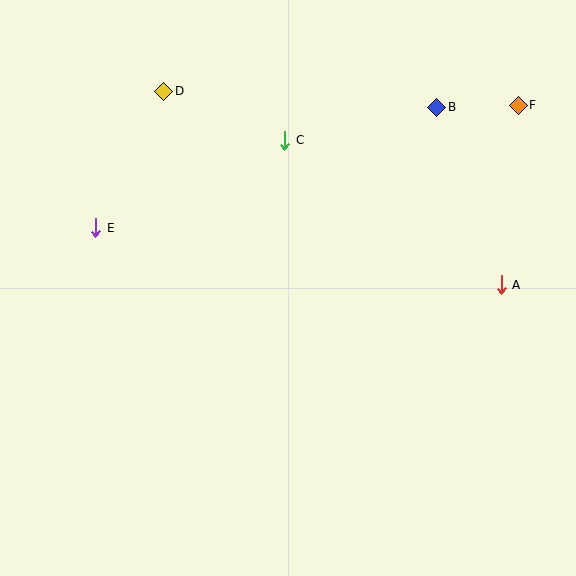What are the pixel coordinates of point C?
Point C is at (285, 140).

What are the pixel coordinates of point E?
Point E is at (96, 228).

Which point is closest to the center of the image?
Point C at (285, 140) is closest to the center.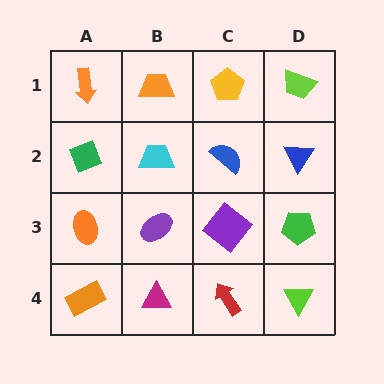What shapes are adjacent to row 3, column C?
A blue semicircle (row 2, column C), a red arrow (row 4, column C), a purple ellipse (row 3, column B), a green pentagon (row 3, column D).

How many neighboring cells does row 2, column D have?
3.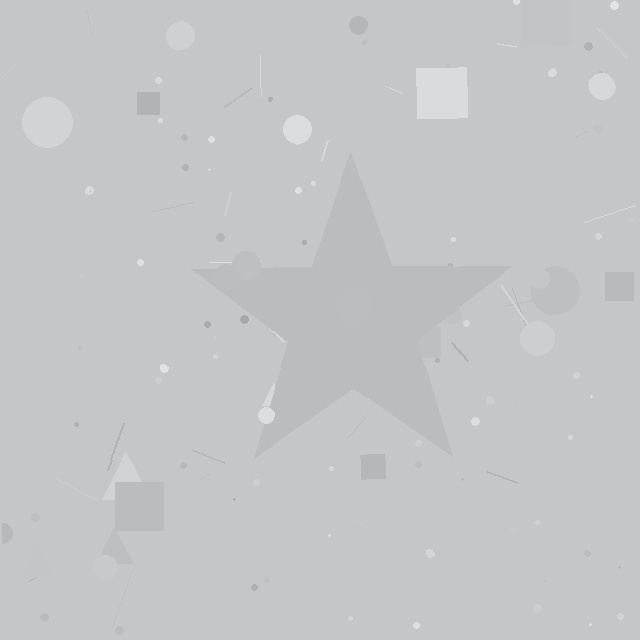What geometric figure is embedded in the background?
A star is embedded in the background.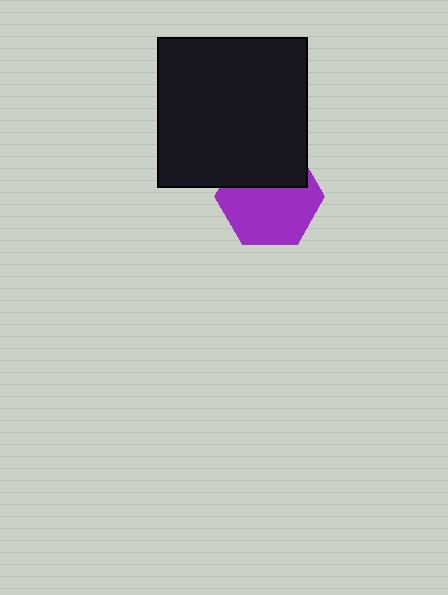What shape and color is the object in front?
The object in front is a black square.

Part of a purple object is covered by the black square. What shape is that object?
It is a hexagon.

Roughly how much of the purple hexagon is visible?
About half of it is visible (roughly 64%).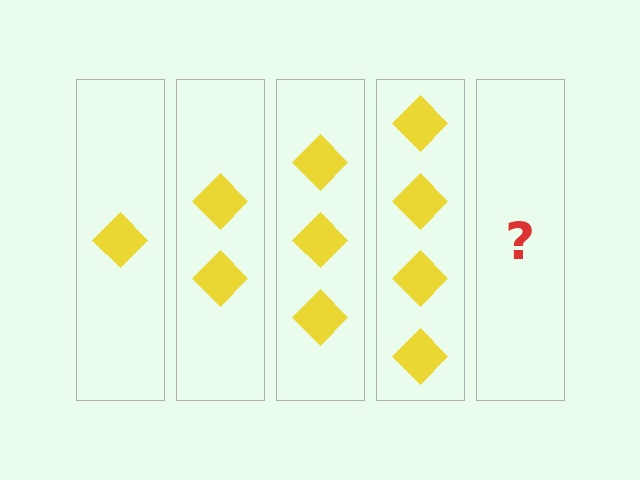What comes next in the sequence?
The next element should be 5 diamonds.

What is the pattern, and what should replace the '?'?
The pattern is that each step adds one more diamond. The '?' should be 5 diamonds.